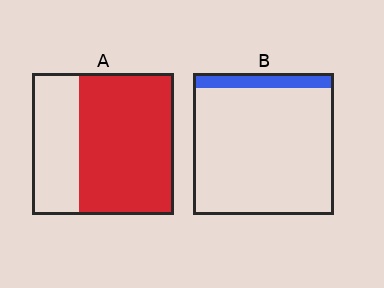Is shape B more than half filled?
No.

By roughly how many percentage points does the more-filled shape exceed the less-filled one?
By roughly 55 percentage points (A over B).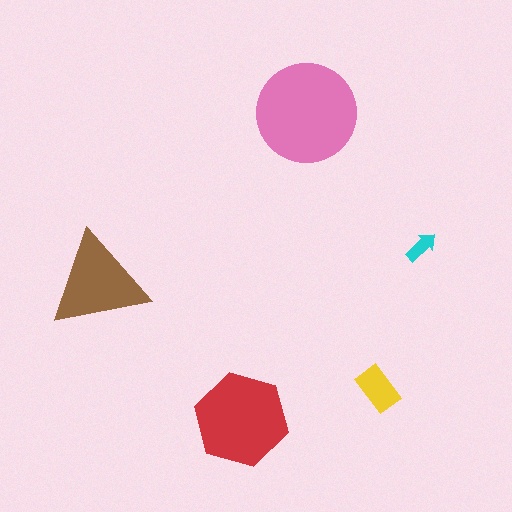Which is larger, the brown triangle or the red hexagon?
The red hexagon.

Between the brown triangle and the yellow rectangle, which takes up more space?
The brown triangle.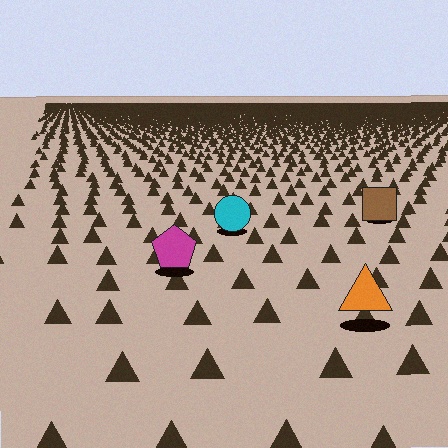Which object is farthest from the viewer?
The brown square is farthest from the viewer. It appears smaller and the ground texture around it is denser.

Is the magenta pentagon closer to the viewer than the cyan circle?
Yes. The magenta pentagon is closer — you can tell from the texture gradient: the ground texture is coarser near it.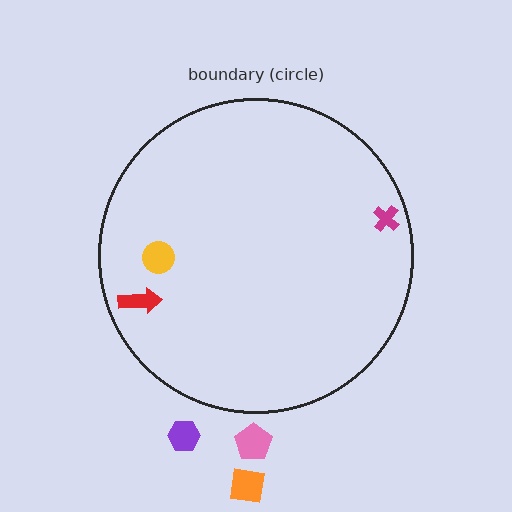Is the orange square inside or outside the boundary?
Outside.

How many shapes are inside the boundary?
3 inside, 3 outside.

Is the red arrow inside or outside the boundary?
Inside.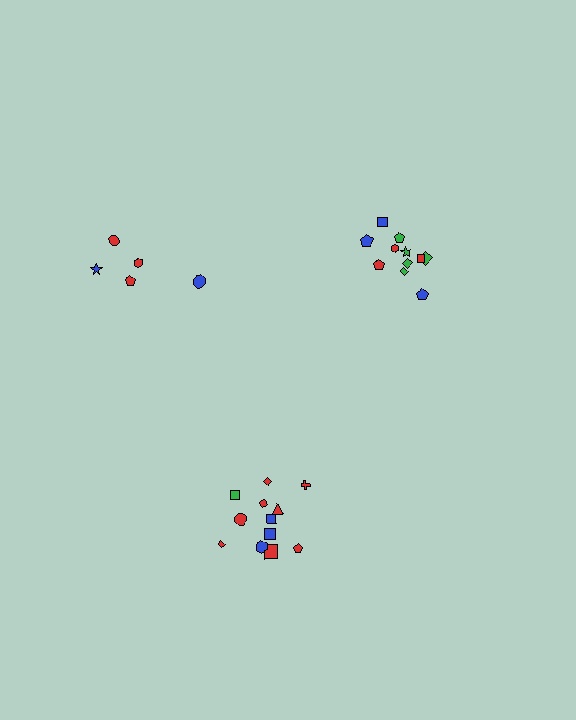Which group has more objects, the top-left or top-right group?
The top-right group.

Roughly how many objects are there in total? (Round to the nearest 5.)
Roughly 30 objects in total.